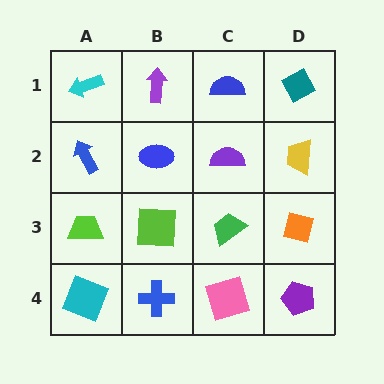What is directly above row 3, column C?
A purple semicircle.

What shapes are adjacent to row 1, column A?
A blue arrow (row 2, column A), a purple arrow (row 1, column B).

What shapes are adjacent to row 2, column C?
A blue semicircle (row 1, column C), a green trapezoid (row 3, column C), a blue ellipse (row 2, column B), a yellow trapezoid (row 2, column D).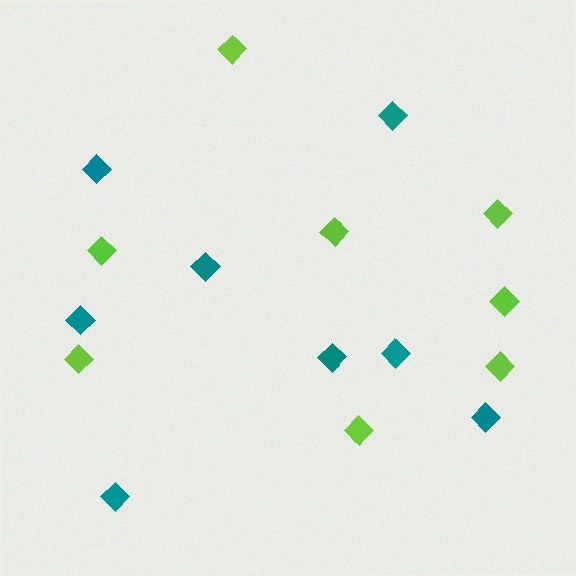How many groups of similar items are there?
There are 2 groups: one group of lime diamonds (8) and one group of teal diamonds (8).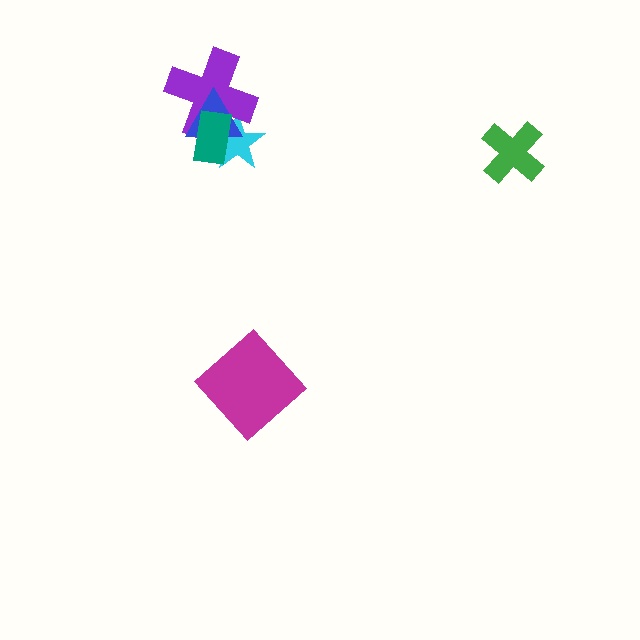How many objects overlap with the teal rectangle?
3 objects overlap with the teal rectangle.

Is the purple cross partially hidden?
Yes, it is partially covered by another shape.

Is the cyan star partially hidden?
Yes, it is partially covered by another shape.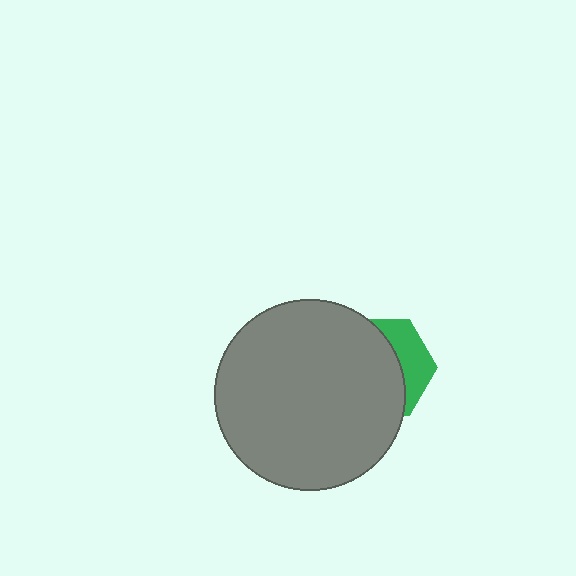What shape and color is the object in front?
The object in front is a gray circle.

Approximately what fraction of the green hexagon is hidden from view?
Roughly 68% of the green hexagon is hidden behind the gray circle.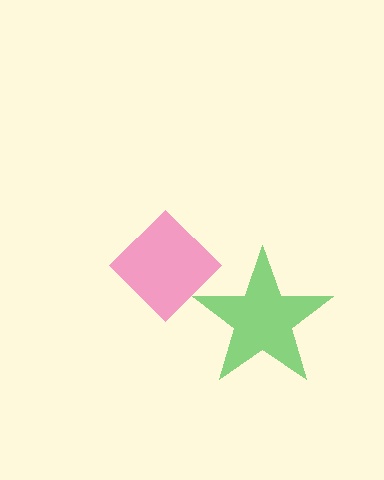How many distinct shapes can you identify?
There are 2 distinct shapes: a green star, a pink diamond.